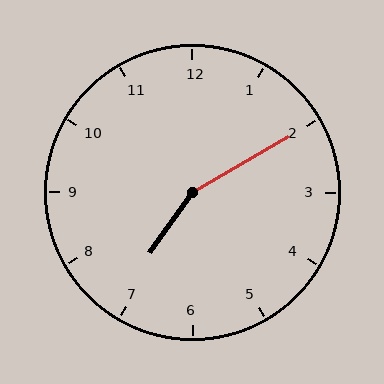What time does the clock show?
7:10.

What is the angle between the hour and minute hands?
Approximately 155 degrees.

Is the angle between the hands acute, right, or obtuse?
It is obtuse.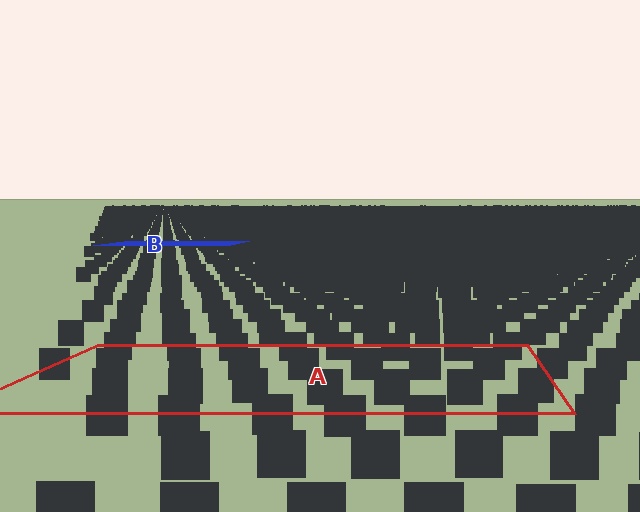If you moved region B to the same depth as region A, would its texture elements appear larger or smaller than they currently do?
They would appear larger. At a closer depth, the same texture elements are projected at a bigger on-screen size.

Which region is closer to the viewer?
Region A is closer. The texture elements there are larger and more spread out.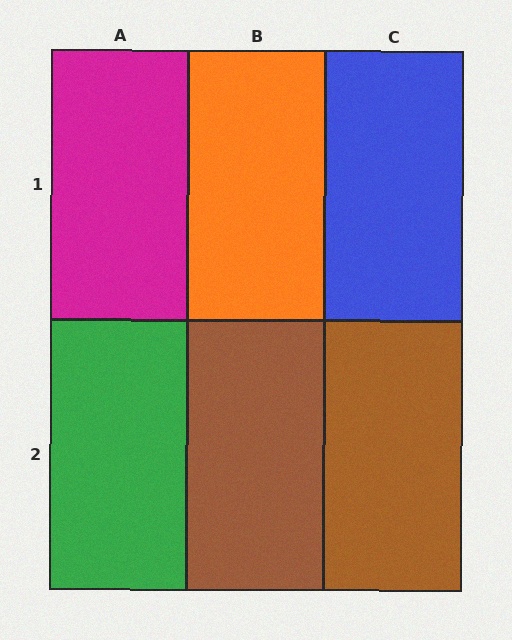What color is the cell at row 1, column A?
Magenta.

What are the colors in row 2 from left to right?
Green, brown, brown.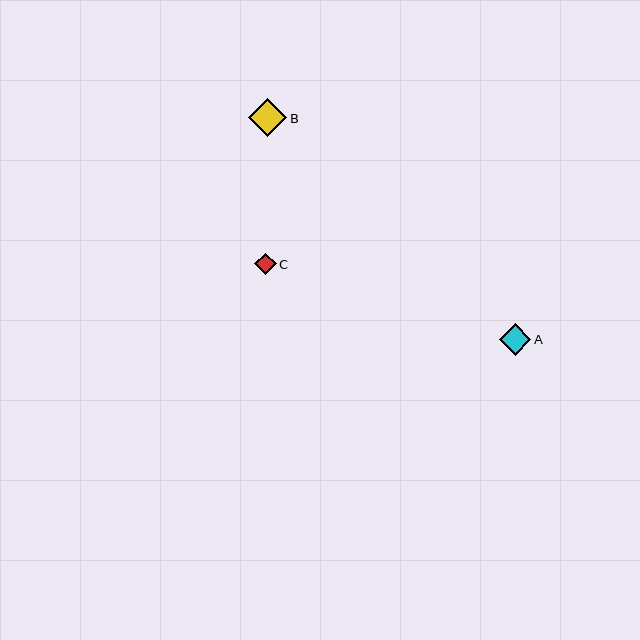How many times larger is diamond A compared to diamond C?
Diamond A is approximately 1.5 times the size of diamond C.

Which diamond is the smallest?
Diamond C is the smallest with a size of approximately 22 pixels.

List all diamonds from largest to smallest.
From largest to smallest: B, A, C.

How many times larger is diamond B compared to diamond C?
Diamond B is approximately 1.8 times the size of diamond C.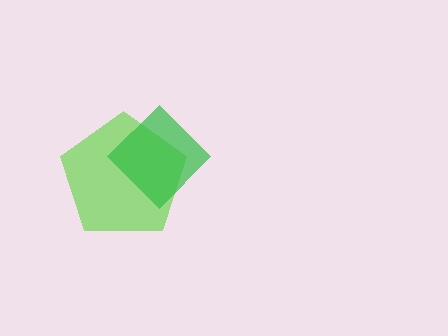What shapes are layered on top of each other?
The layered shapes are: a lime pentagon, a green diamond.